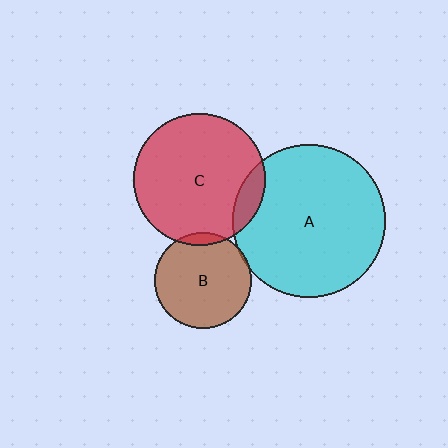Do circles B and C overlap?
Yes.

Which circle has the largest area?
Circle A (cyan).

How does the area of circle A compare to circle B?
Approximately 2.5 times.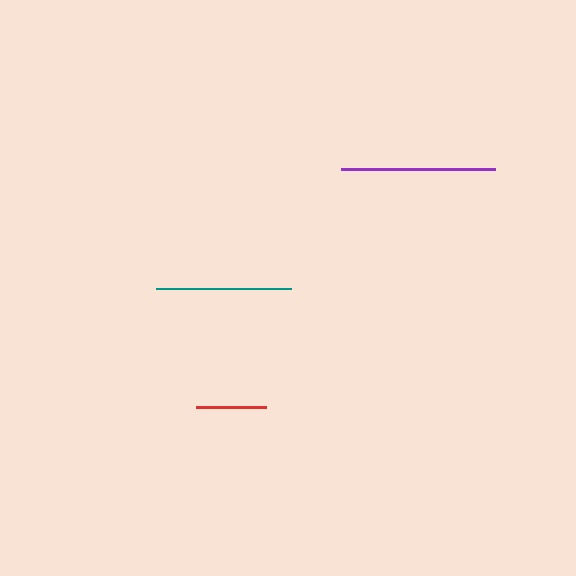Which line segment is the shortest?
The red line is the shortest at approximately 71 pixels.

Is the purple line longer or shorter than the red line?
The purple line is longer than the red line.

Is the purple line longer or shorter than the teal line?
The purple line is longer than the teal line.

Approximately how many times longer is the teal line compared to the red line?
The teal line is approximately 1.9 times the length of the red line.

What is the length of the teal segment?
The teal segment is approximately 136 pixels long.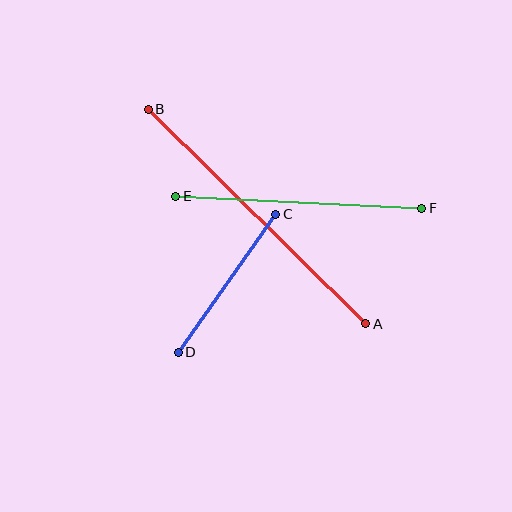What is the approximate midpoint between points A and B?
The midpoint is at approximately (257, 217) pixels.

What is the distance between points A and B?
The distance is approximately 306 pixels.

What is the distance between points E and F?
The distance is approximately 246 pixels.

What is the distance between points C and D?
The distance is approximately 169 pixels.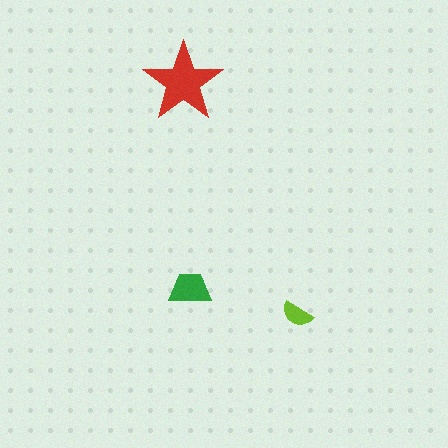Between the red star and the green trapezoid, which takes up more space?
The red star.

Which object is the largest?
The red star.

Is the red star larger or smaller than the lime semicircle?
Larger.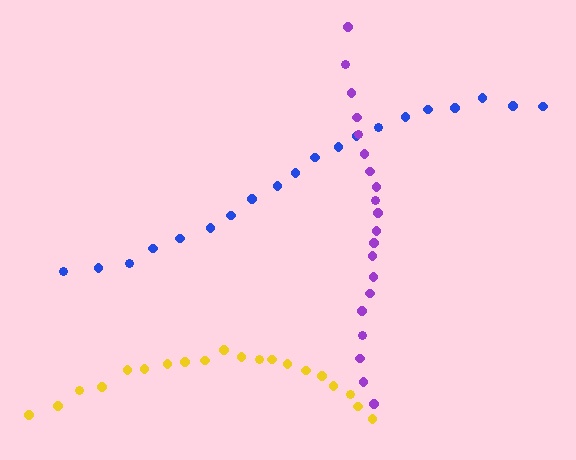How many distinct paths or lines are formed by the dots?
There are 3 distinct paths.